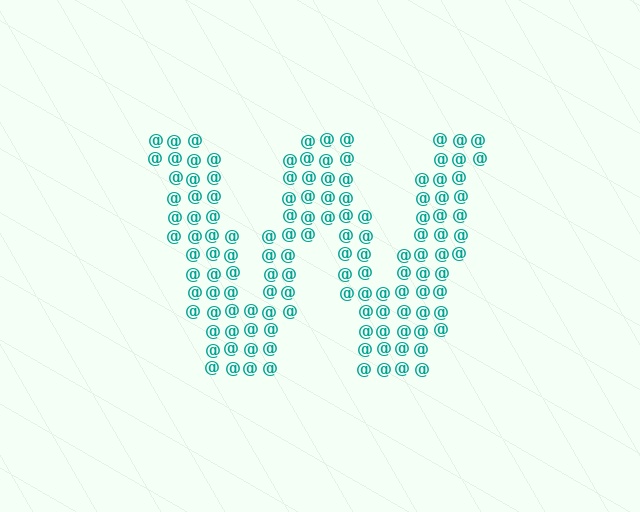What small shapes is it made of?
It is made of small at signs.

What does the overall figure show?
The overall figure shows the letter W.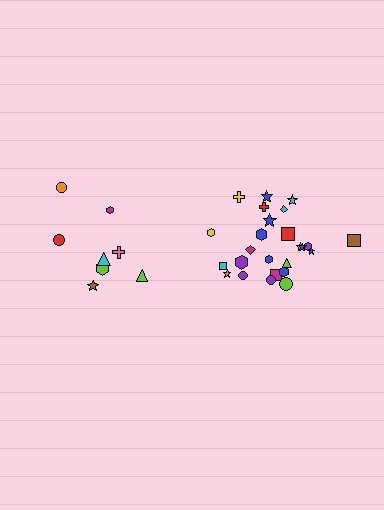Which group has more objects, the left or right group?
The right group.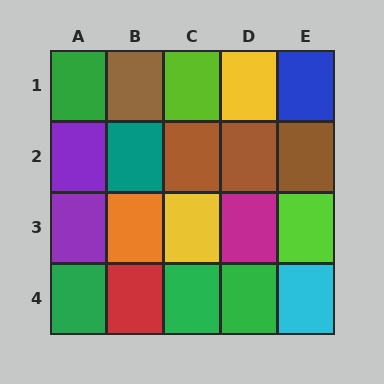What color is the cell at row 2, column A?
Purple.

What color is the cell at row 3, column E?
Lime.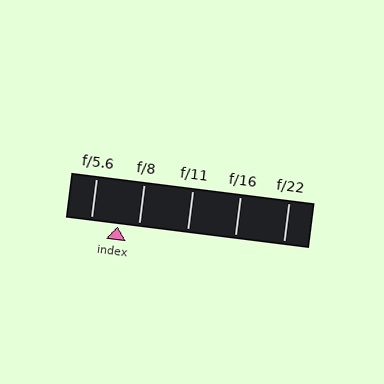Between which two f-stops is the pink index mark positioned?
The index mark is between f/5.6 and f/8.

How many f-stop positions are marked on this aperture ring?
There are 5 f-stop positions marked.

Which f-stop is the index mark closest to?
The index mark is closest to f/8.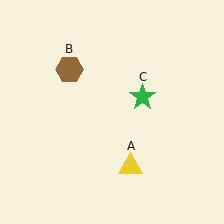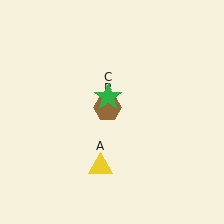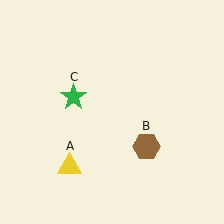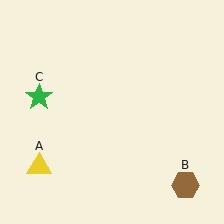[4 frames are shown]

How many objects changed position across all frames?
3 objects changed position: yellow triangle (object A), brown hexagon (object B), green star (object C).